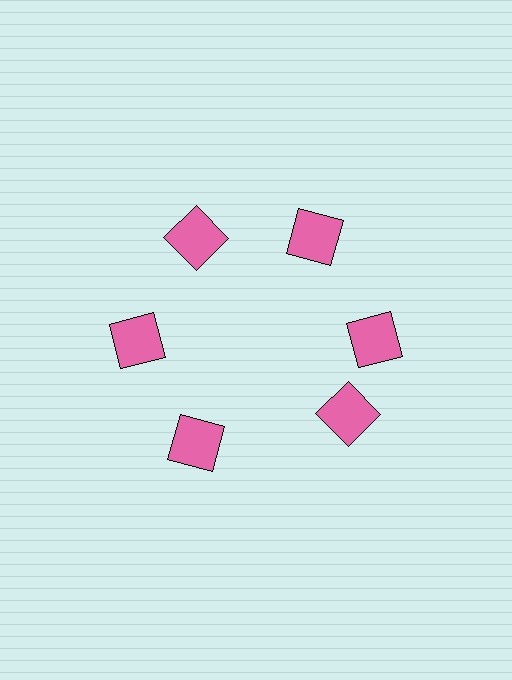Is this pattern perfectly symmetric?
No. The 6 pink squares are arranged in a ring, but one element near the 5 o'clock position is rotated out of alignment along the ring, breaking the 6-fold rotational symmetry.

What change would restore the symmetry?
The symmetry would be restored by rotating it back into even spacing with its neighbors so that all 6 squares sit at equal angles and equal distance from the center.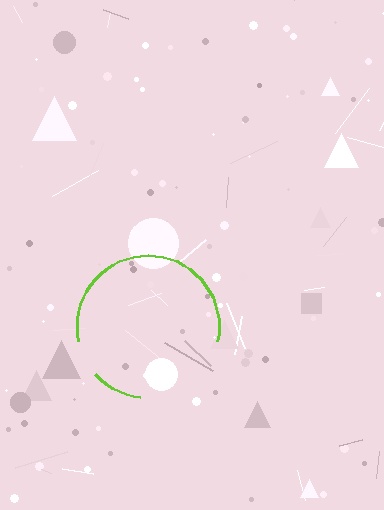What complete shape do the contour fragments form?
The contour fragments form a circle.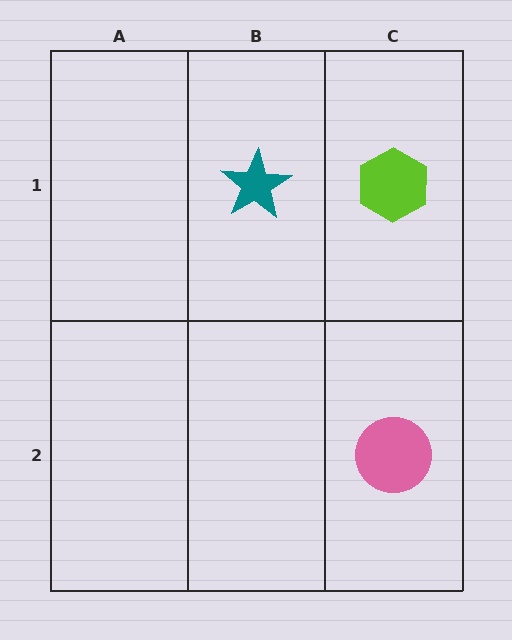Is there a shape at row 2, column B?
No, that cell is empty.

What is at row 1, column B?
A teal star.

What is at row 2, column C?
A pink circle.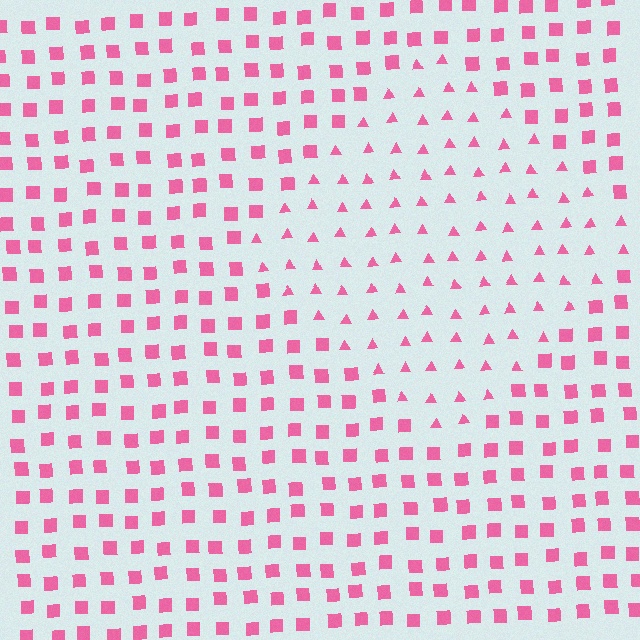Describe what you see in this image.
The image is filled with small pink elements arranged in a uniform grid. A diamond-shaped region contains triangles, while the surrounding area contains squares. The boundary is defined purely by the change in element shape.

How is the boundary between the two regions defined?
The boundary is defined by a change in element shape: triangles inside vs. squares outside. All elements share the same color and spacing.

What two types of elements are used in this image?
The image uses triangles inside the diamond region and squares outside it.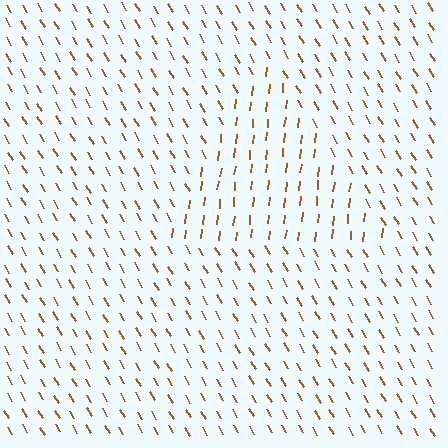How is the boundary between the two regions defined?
The boundary is defined purely by a change in line orientation (approximately 37 degrees difference). All lines are the same color and thickness.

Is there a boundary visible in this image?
Yes, there is a texture boundary formed by a change in line orientation.